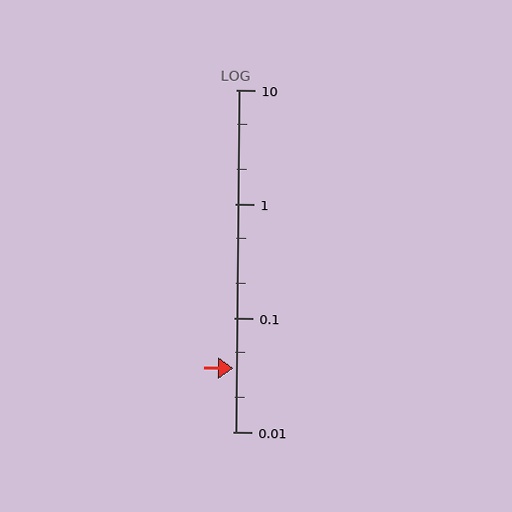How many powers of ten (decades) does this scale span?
The scale spans 3 decades, from 0.01 to 10.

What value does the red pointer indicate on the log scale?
The pointer indicates approximately 0.036.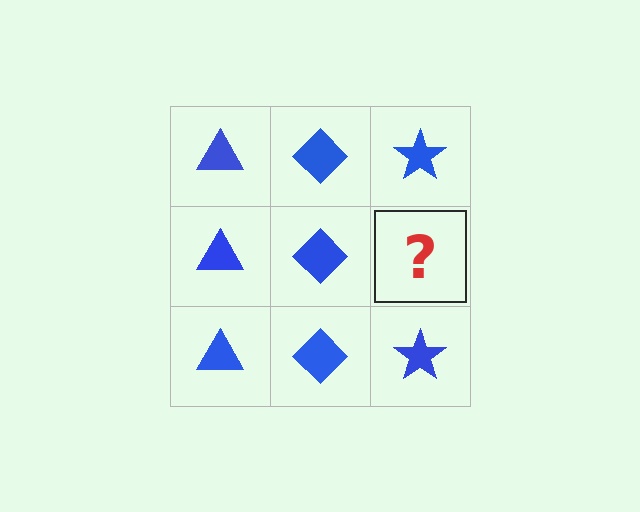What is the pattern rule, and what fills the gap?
The rule is that each column has a consistent shape. The gap should be filled with a blue star.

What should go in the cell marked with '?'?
The missing cell should contain a blue star.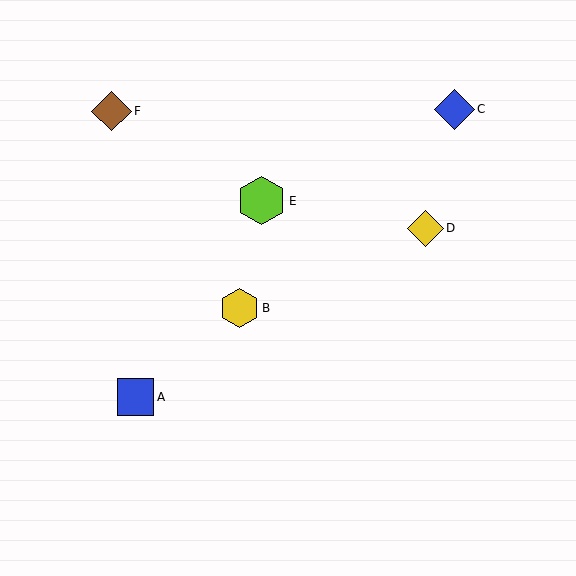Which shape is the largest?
The lime hexagon (labeled E) is the largest.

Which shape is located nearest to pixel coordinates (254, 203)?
The lime hexagon (labeled E) at (262, 201) is nearest to that location.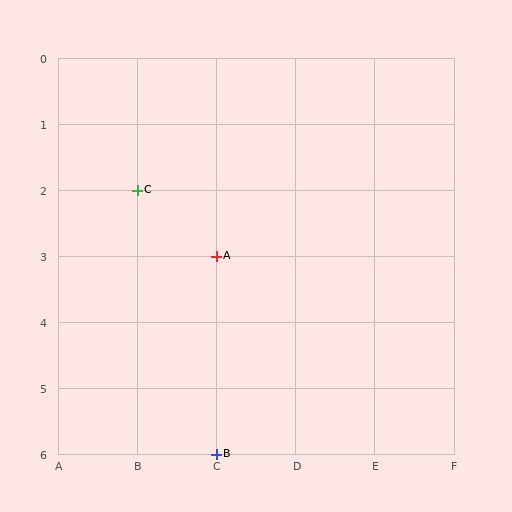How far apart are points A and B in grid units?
Points A and B are 3 rows apart.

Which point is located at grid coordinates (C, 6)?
Point B is at (C, 6).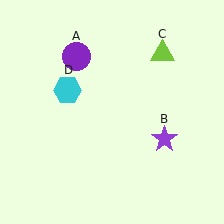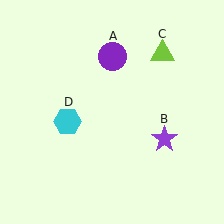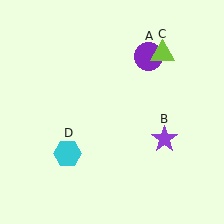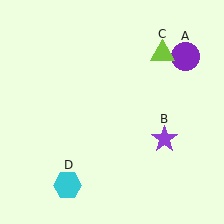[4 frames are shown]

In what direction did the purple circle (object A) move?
The purple circle (object A) moved right.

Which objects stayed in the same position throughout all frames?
Purple star (object B) and lime triangle (object C) remained stationary.